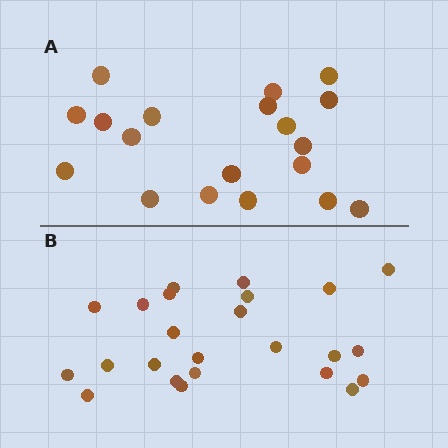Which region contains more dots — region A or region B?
Region B (the bottom region) has more dots.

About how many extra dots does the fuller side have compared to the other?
Region B has about 5 more dots than region A.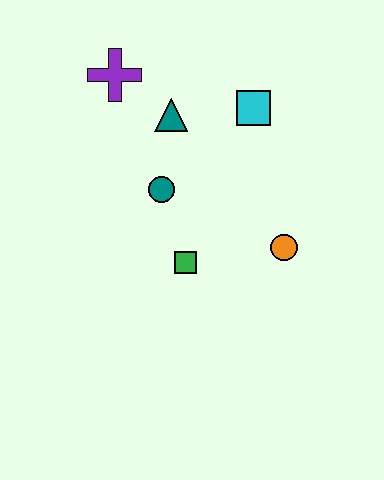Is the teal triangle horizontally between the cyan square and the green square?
No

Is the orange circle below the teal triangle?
Yes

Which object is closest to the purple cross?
The teal triangle is closest to the purple cross.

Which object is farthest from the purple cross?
The orange circle is farthest from the purple cross.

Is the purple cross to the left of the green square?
Yes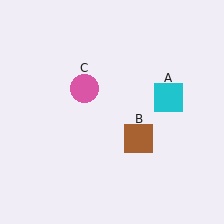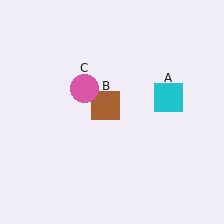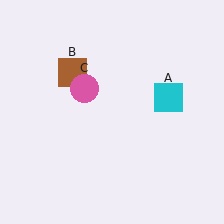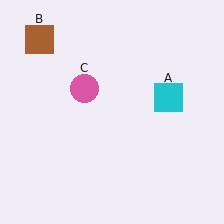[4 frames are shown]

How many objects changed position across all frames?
1 object changed position: brown square (object B).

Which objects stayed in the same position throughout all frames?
Cyan square (object A) and pink circle (object C) remained stationary.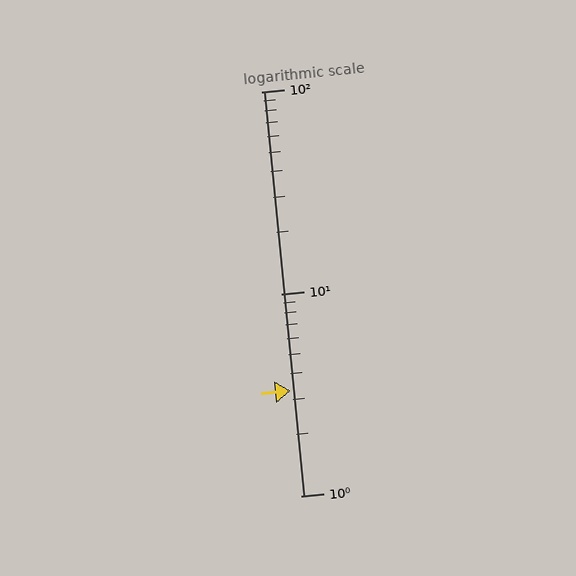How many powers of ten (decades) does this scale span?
The scale spans 2 decades, from 1 to 100.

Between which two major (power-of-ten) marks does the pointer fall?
The pointer is between 1 and 10.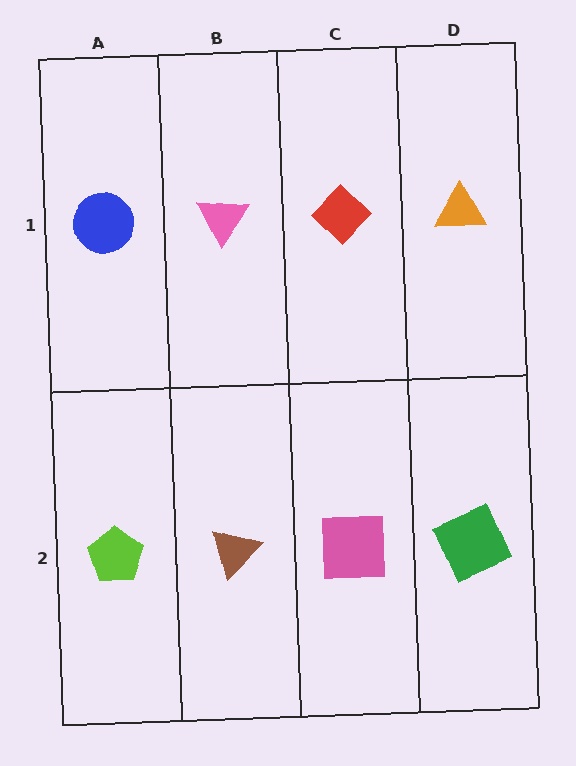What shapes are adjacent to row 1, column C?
A pink square (row 2, column C), a pink triangle (row 1, column B), an orange triangle (row 1, column D).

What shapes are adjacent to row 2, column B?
A pink triangle (row 1, column B), a lime pentagon (row 2, column A), a pink square (row 2, column C).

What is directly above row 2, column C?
A red diamond.